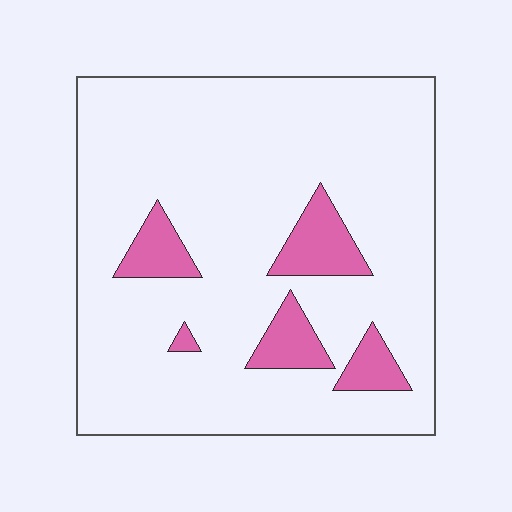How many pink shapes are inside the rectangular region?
5.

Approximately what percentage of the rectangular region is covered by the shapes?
Approximately 10%.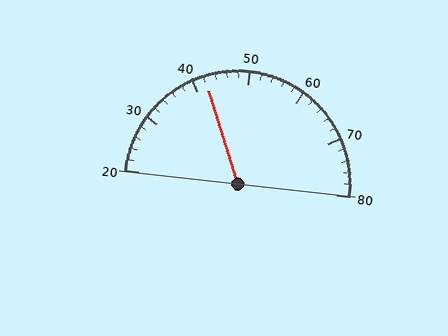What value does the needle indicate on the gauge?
The needle indicates approximately 42.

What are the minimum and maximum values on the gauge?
The gauge ranges from 20 to 80.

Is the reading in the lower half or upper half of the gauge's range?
The reading is in the lower half of the range (20 to 80).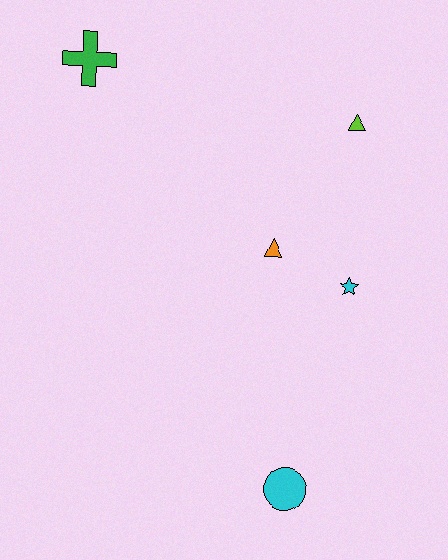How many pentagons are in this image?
There are no pentagons.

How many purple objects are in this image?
There are no purple objects.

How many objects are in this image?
There are 5 objects.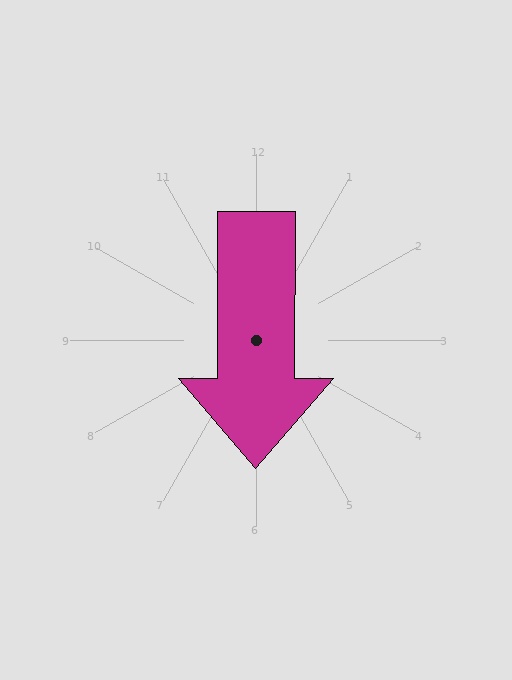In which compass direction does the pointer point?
South.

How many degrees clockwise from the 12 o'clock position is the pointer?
Approximately 180 degrees.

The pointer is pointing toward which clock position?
Roughly 6 o'clock.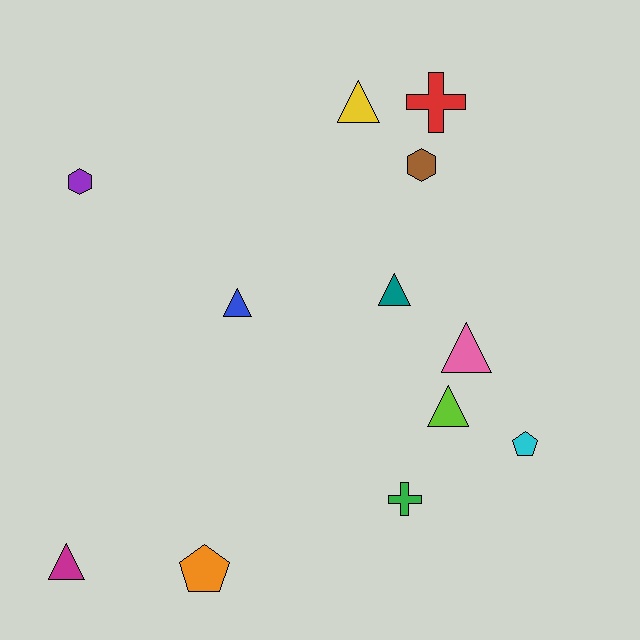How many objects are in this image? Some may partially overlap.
There are 12 objects.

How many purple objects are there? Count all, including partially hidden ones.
There is 1 purple object.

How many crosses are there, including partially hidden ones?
There are 2 crosses.